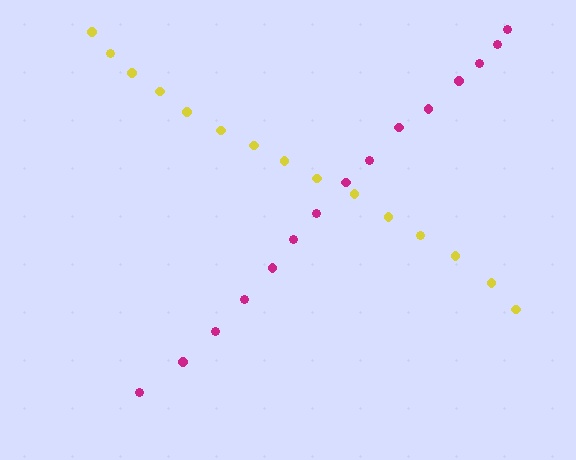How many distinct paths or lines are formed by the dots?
There are 2 distinct paths.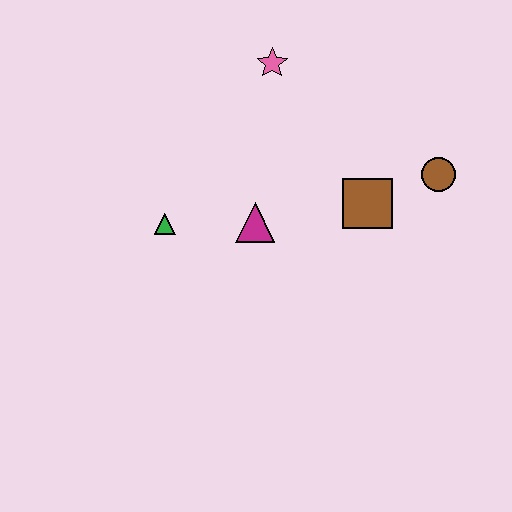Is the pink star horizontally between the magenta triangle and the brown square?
Yes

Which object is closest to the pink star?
The magenta triangle is closest to the pink star.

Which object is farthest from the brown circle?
The green triangle is farthest from the brown circle.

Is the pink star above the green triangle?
Yes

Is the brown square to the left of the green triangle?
No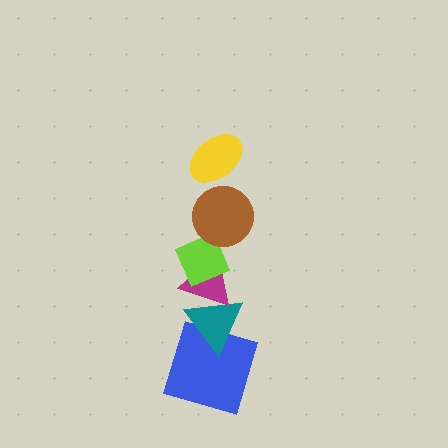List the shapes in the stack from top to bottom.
From top to bottom: the yellow ellipse, the brown circle, the lime diamond, the magenta triangle, the teal triangle, the blue square.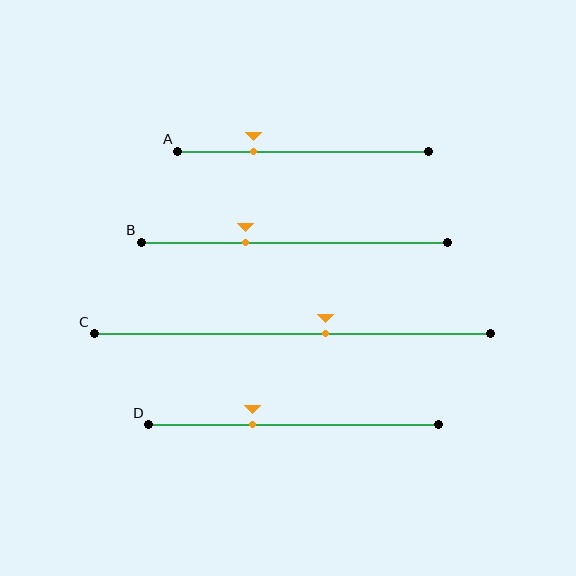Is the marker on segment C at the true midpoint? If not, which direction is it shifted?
No, the marker on segment C is shifted to the right by about 8% of the segment length.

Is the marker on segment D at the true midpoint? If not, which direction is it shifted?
No, the marker on segment D is shifted to the left by about 14% of the segment length.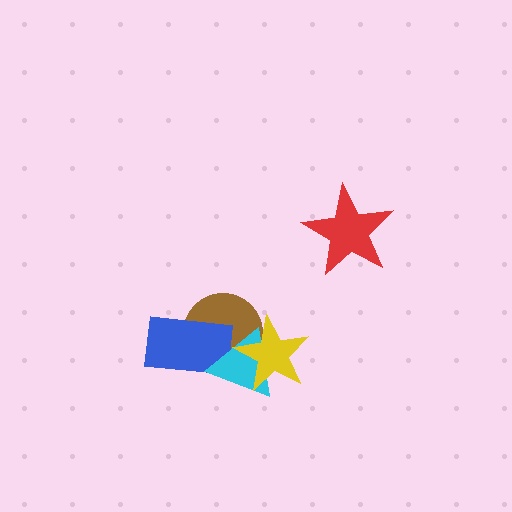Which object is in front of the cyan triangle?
The yellow star is in front of the cyan triangle.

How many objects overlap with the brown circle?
3 objects overlap with the brown circle.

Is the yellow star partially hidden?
No, no other shape covers it.